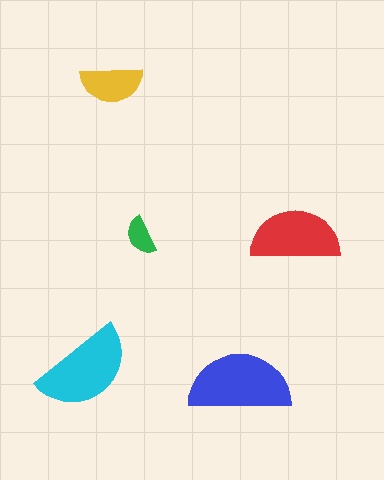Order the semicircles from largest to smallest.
the blue one, the cyan one, the red one, the yellow one, the green one.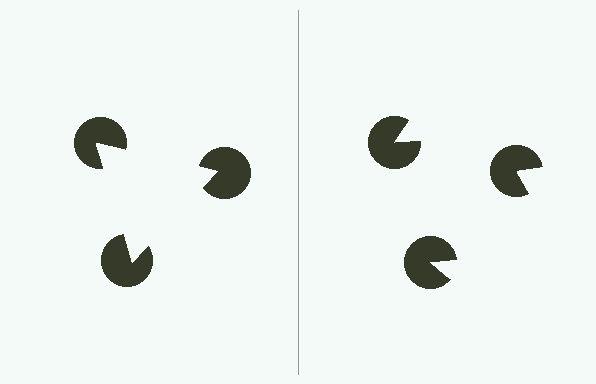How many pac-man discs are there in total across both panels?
6 — 3 on each side.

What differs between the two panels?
The pac-man discs are positioned identically on both sides; only the wedge orientations differ. On the left they align to a triangle; on the right they are misaligned.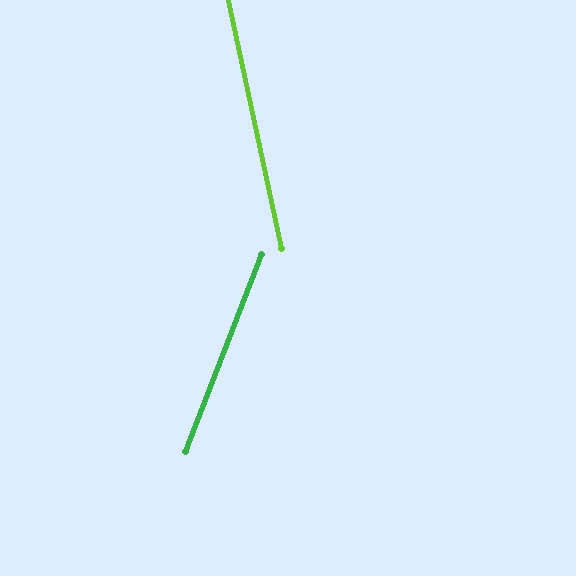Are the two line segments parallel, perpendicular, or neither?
Neither parallel nor perpendicular — they differ by about 33°.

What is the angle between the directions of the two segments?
Approximately 33 degrees.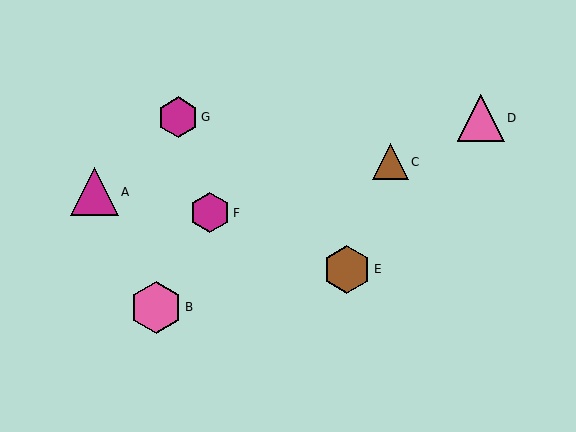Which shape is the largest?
The pink hexagon (labeled B) is the largest.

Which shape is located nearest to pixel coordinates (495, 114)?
The pink triangle (labeled D) at (481, 118) is nearest to that location.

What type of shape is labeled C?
Shape C is a brown triangle.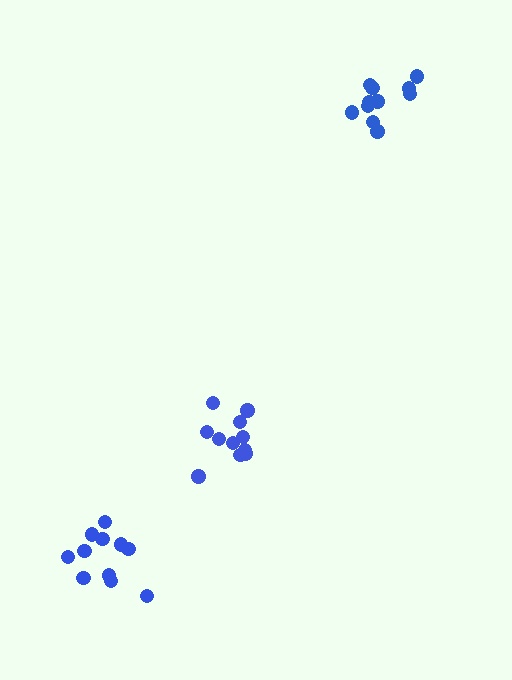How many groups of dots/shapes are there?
There are 3 groups.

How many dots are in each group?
Group 1: 11 dots, Group 2: 11 dots, Group 3: 11 dots (33 total).